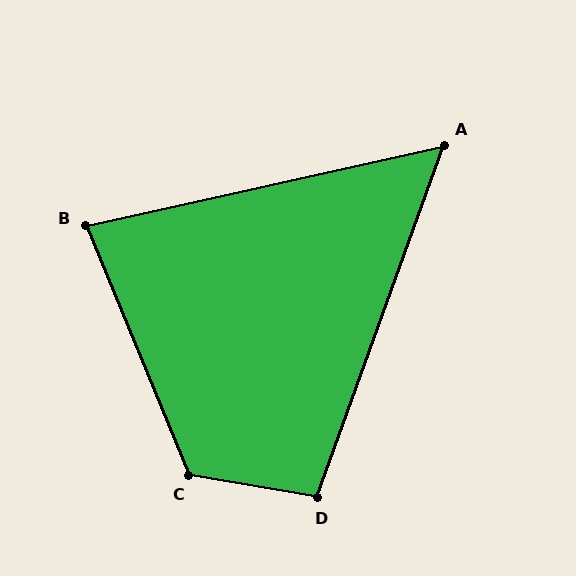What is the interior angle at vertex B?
Approximately 80 degrees (acute).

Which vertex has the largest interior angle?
C, at approximately 122 degrees.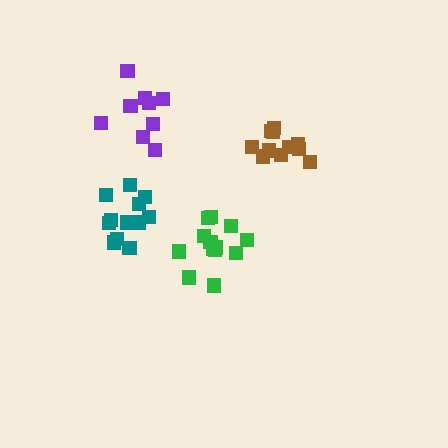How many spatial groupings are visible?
There are 4 spatial groupings.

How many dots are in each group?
Group 1: 11 dots, Group 2: 9 dots, Group 3: 13 dots, Group 4: 12 dots (45 total).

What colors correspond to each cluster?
The clusters are colored: brown, purple, green, teal.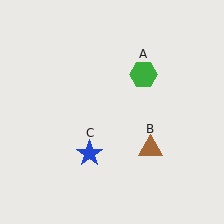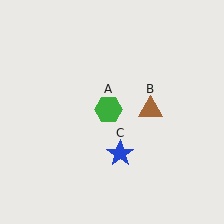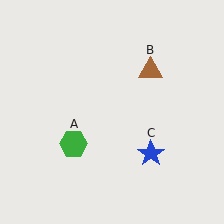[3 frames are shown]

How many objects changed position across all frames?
3 objects changed position: green hexagon (object A), brown triangle (object B), blue star (object C).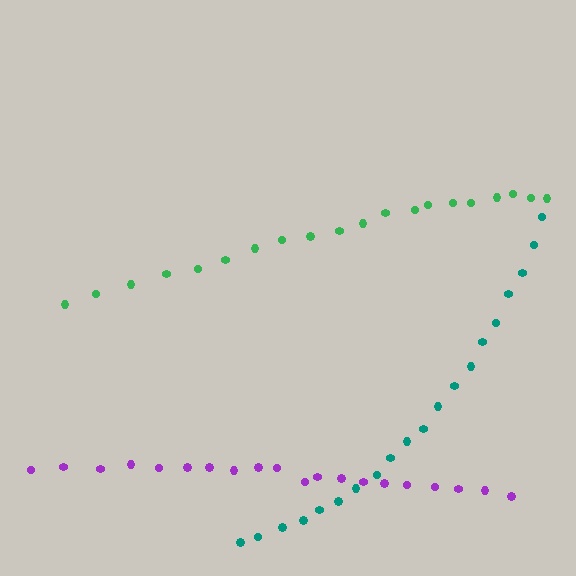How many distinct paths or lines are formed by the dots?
There are 3 distinct paths.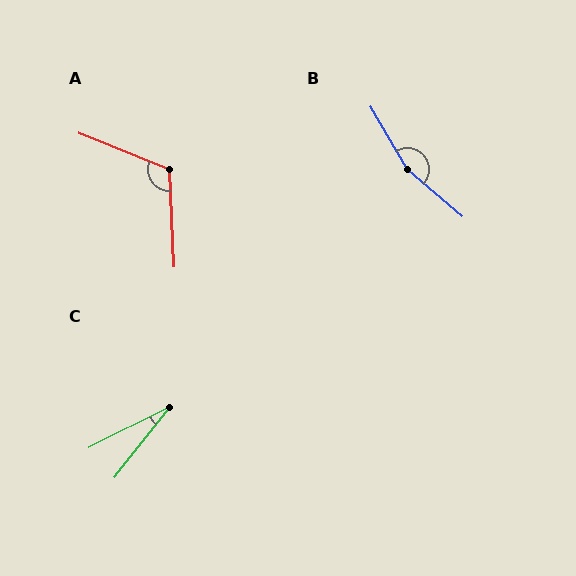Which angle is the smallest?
C, at approximately 25 degrees.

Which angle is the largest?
B, at approximately 161 degrees.